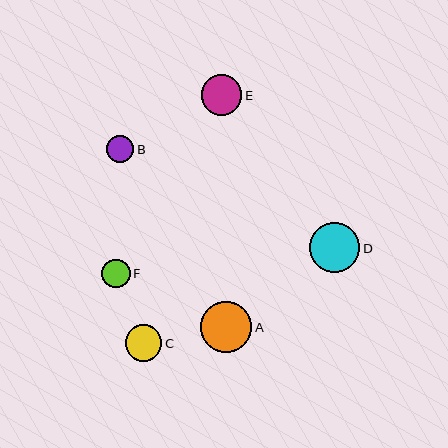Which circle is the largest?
Circle A is the largest with a size of approximately 51 pixels.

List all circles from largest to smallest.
From largest to smallest: A, D, E, C, F, B.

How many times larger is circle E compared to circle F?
Circle E is approximately 1.4 times the size of circle F.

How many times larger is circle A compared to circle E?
Circle A is approximately 1.2 times the size of circle E.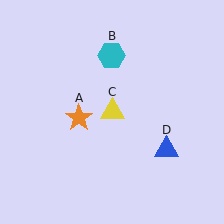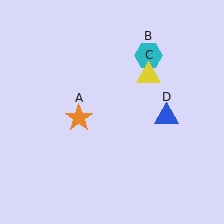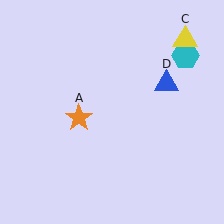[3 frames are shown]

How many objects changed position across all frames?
3 objects changed position: cyan hexagon (object B), yellow triangle (object C), blue triangle (object D).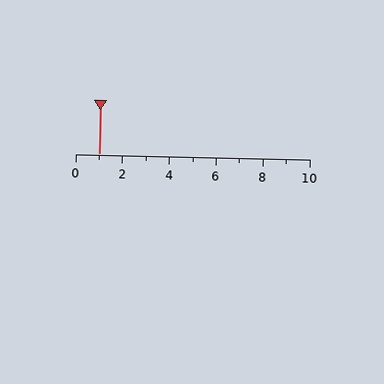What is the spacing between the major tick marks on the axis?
The major ticks are spaced 2 apart.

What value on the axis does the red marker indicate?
The marker indicates approximately 1.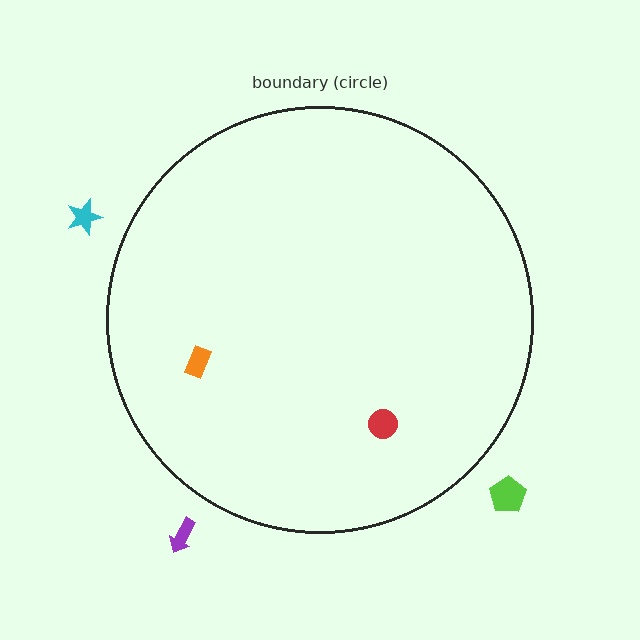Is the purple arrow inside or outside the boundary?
Outside.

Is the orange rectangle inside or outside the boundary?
Inside.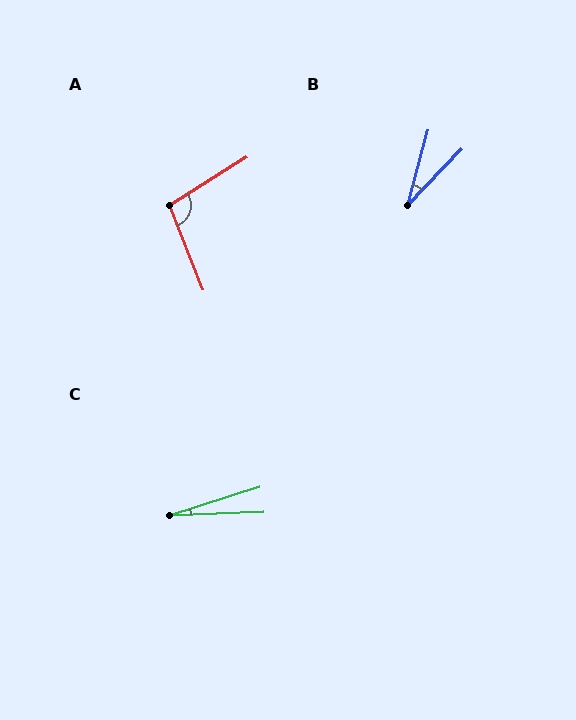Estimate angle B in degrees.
Approximately 30 degrees.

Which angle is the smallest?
C, at approximately 16 degrees.